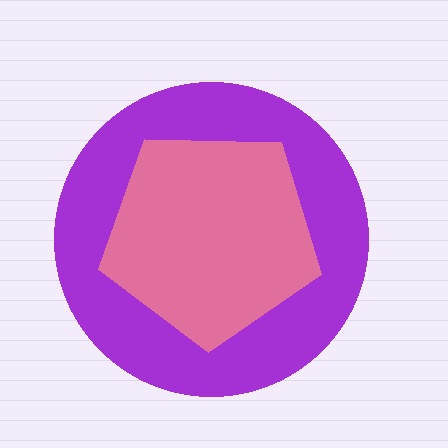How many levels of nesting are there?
2.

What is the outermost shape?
The purple circle.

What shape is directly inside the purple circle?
The pink pentagon.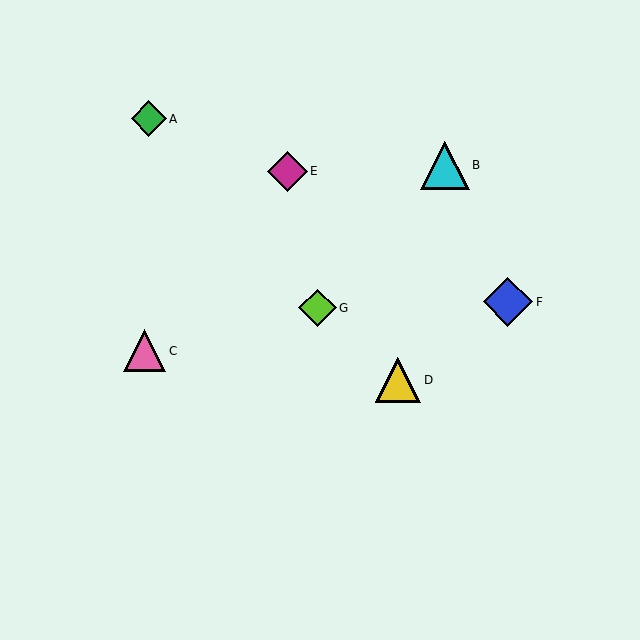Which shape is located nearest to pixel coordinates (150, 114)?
The green diamond (labeled A) at (149, 119) is nearest to that location.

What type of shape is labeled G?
Shape G is a lime diamond.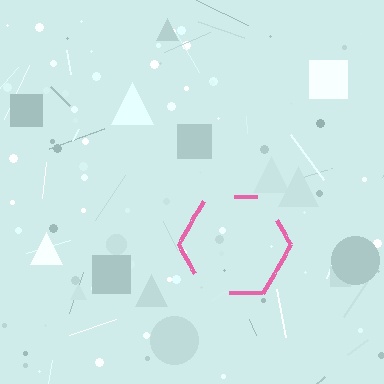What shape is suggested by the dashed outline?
The dashed outline suggests a hexagon.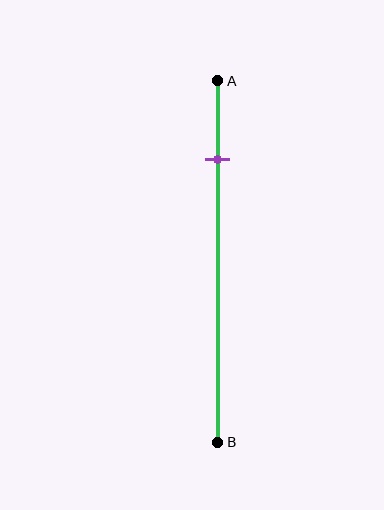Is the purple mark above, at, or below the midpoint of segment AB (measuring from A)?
The purple mark is above the midpoint of segment AB.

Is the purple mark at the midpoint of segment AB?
No, the mark is at about 20% from A, not at the 50% midpoint.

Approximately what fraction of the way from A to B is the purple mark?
The purple mark is approximately 20% of the way from A to B.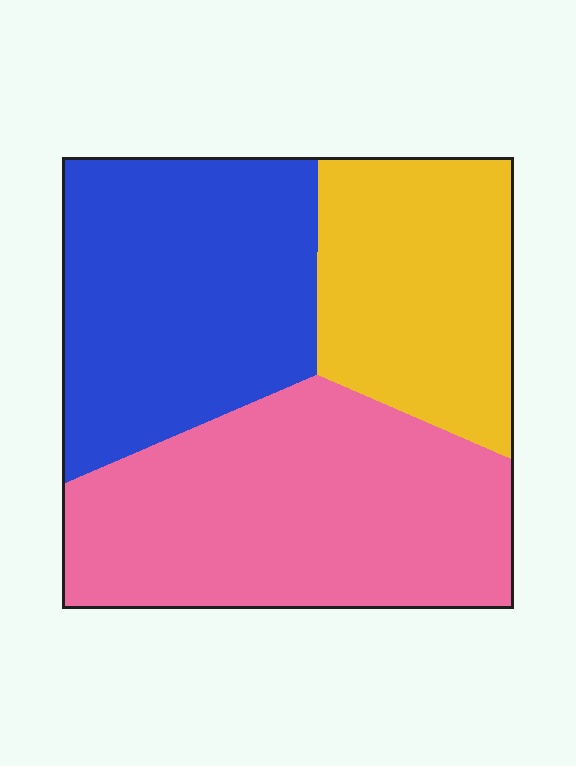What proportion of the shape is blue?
Blue takes up about one third (1/3) of the shape.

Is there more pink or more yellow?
Pink.